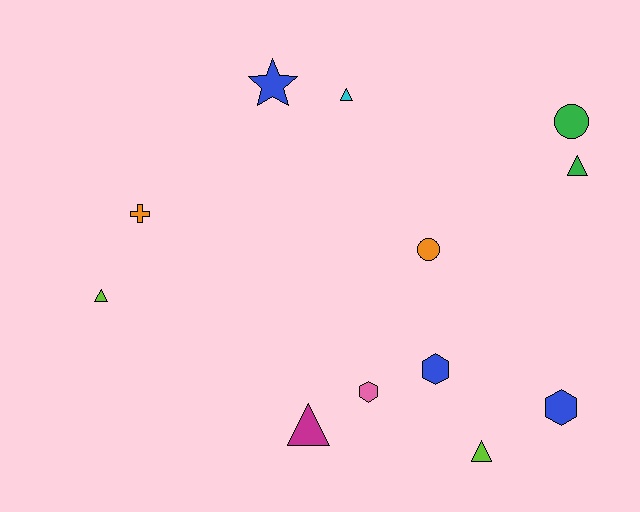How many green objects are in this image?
There are 2 green objects.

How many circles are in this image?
There are 2 circles.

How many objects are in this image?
There are 12 objects.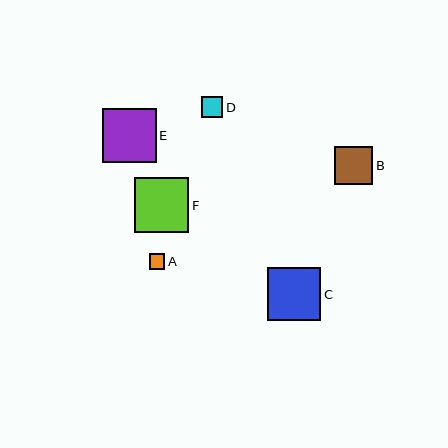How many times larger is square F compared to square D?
Square F is approximately 2.6 times the size of square D.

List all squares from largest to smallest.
From largest to smallest: F, E, C, B, D, A.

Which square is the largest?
Square F is the largest with a size of approximately 55 pixels.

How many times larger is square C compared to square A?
Square C is approximately 3.5 times the size of square A.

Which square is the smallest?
Square A is the smallest with a size of approximately 15 pixels.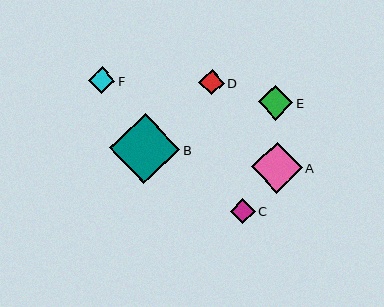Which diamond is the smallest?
Diamond C is the smallest with a size of approximately 25 pixels.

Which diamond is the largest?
Diamond B is the largest with a size of approximately 70 pixels.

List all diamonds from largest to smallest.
From largest to smallest: B, A, E, F, D, C.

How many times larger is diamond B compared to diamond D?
Diamond B is approximately 2.7 times the size of diamond D.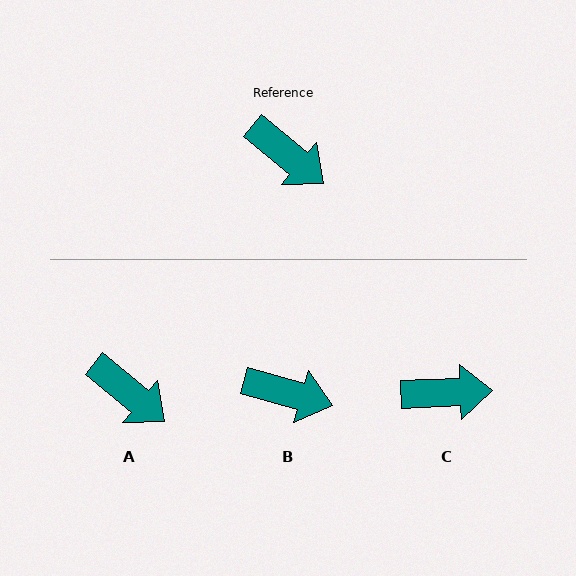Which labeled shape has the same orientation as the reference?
A.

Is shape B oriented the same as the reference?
No, it is off by about 24 degrees.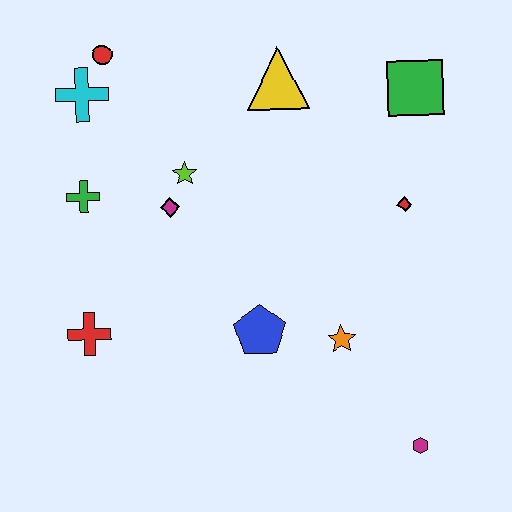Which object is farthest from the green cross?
The magenta hexagon is farthest from the green cross.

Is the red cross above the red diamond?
No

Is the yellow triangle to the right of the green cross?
Yes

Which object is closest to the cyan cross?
The red circle is closest to the cyan cross.